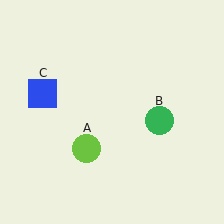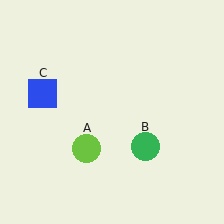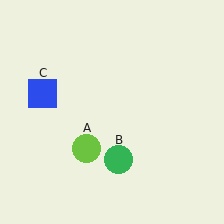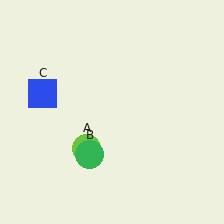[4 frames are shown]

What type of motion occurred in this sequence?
The green circle (object B) rotated clockwise around the center of the scene.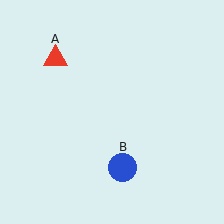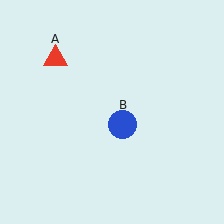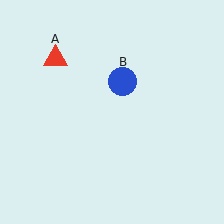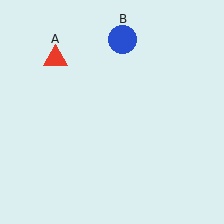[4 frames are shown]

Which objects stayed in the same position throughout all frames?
Red triangle (object A) remained stationary.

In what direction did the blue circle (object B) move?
The blue circle (object B) moved up.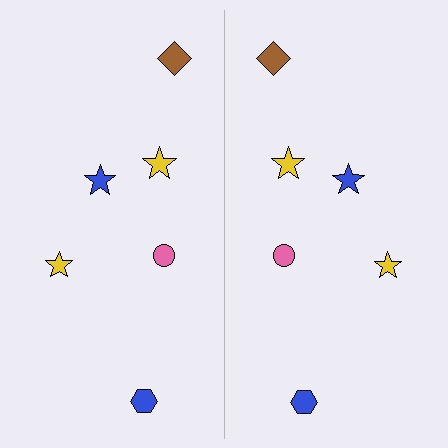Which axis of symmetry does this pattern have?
The pattern has a vertical axis of symmetry running through the center of the image.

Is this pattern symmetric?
Yes, this pattern has bilateral (reflection) symmetry.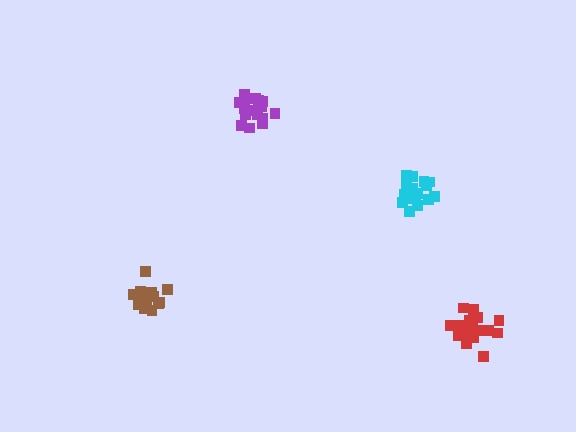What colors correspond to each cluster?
The clusters are colored: cyan, purple, brown, red.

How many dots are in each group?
Group 1: 19 dots, Group 2: 20 dots, Group 3: 15 dots, Group 4: 20 dots (74 total).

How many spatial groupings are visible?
There are 4 spatial groupings.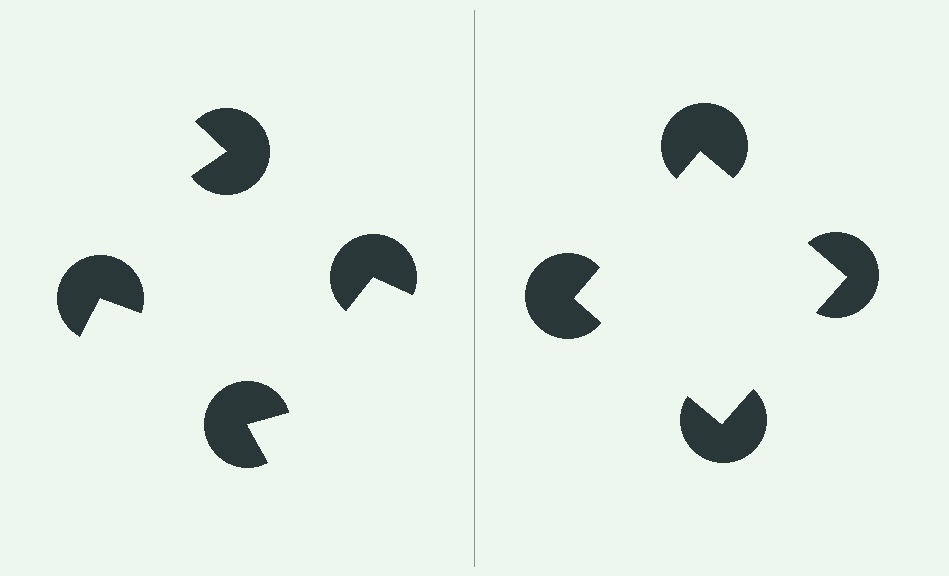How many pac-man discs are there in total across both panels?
8 — 4 on each side.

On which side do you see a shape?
An illusory square appears on the right side. On the left side the wedge cuts are rotated, so no coherent shape forms.